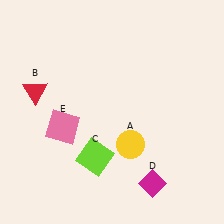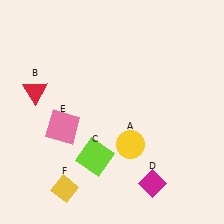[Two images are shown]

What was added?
A yellow diamond (F) was added in Image 2.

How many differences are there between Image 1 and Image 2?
There is 1 difference between the two images.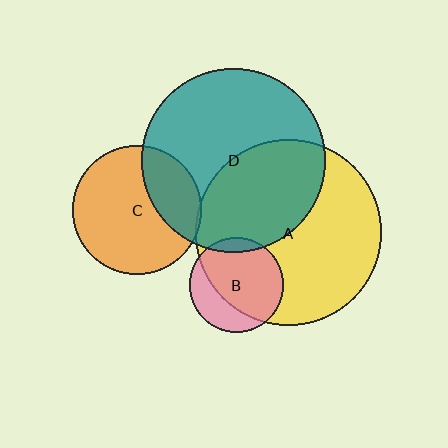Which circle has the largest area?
Circle A (yellow).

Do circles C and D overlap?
Yes.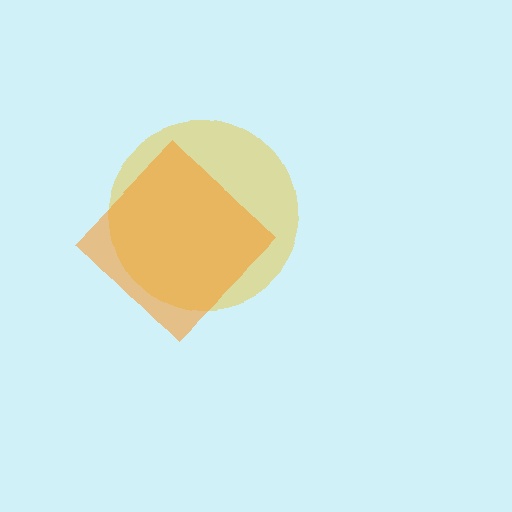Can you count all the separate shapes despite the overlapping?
Yes, there are 2 separate shapes.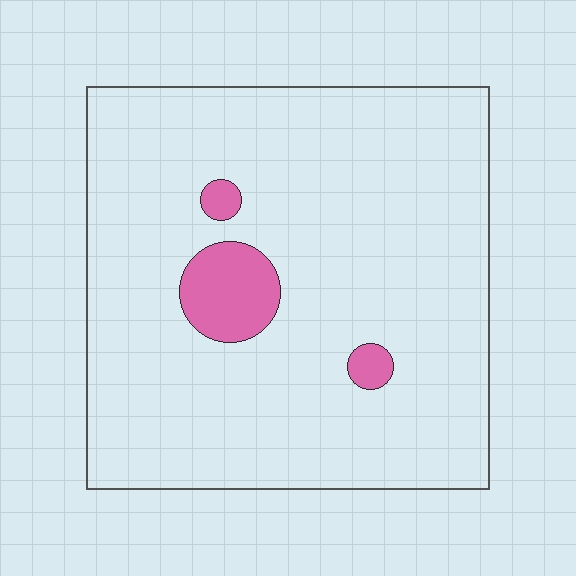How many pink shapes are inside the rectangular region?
3.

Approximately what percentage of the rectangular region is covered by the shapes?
Approximately 5%.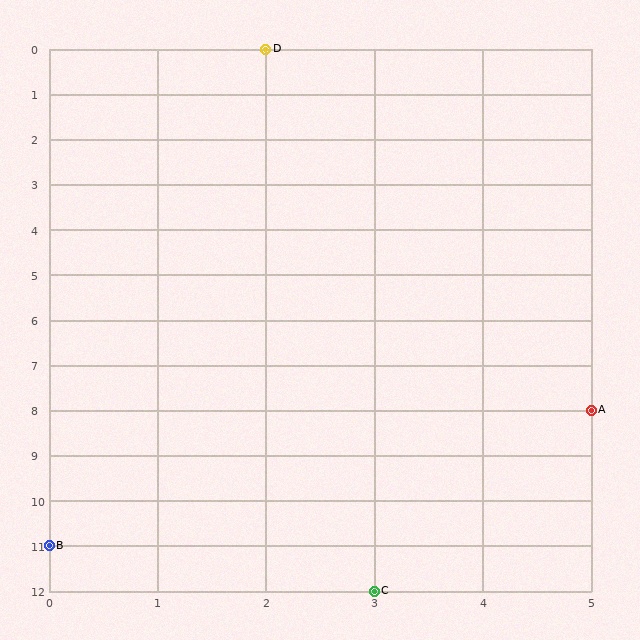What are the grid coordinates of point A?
Point A is at grid coordinates (5, 8).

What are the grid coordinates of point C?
Point C is at grid coordinates (3, 12).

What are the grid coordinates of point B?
Point B is at grid coordinates (0, 11).